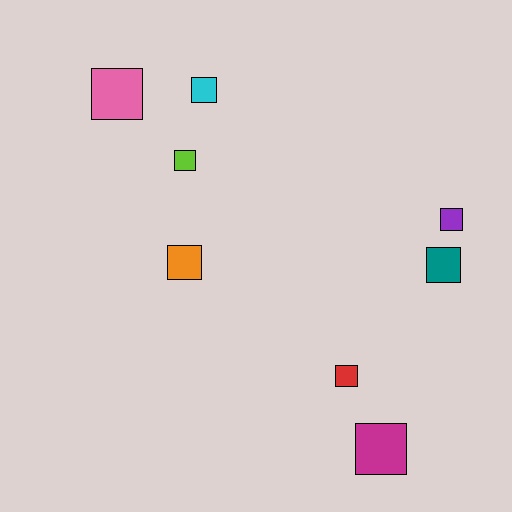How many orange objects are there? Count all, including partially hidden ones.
There is 1 orange object.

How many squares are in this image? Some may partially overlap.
There are 8 squares.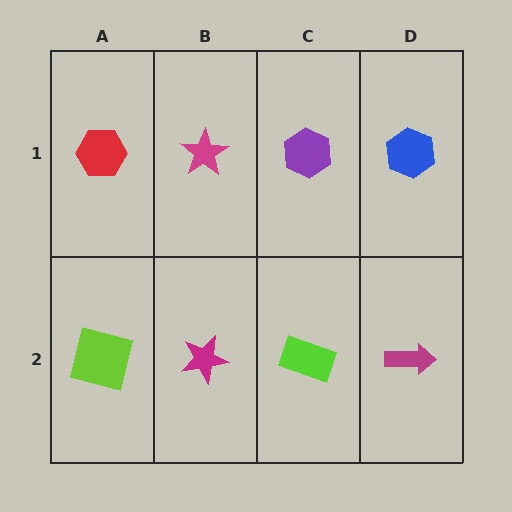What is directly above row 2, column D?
A blue hexagon.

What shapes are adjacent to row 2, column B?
A magenta star (row 1, column B), a lime square (row 2, column A), a lime rectangle (row 2, column C).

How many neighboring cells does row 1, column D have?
2.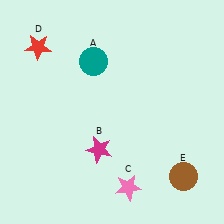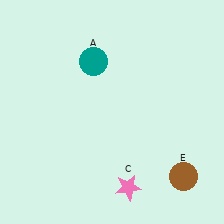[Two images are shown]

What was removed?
The red star (D), the magenta star (B) were removed in Image 2.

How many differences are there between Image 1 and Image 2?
There are 2 differences between the two images.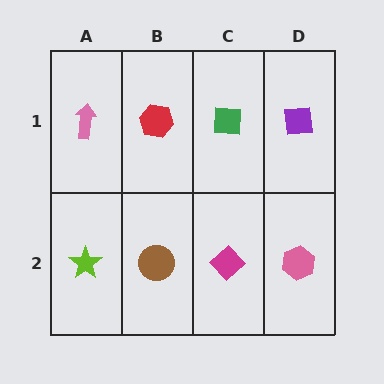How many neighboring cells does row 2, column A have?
2.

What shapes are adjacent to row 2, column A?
A pink arrow (row 1, column A), a brown circle (row 2, column B).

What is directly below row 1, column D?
A pink hexagon.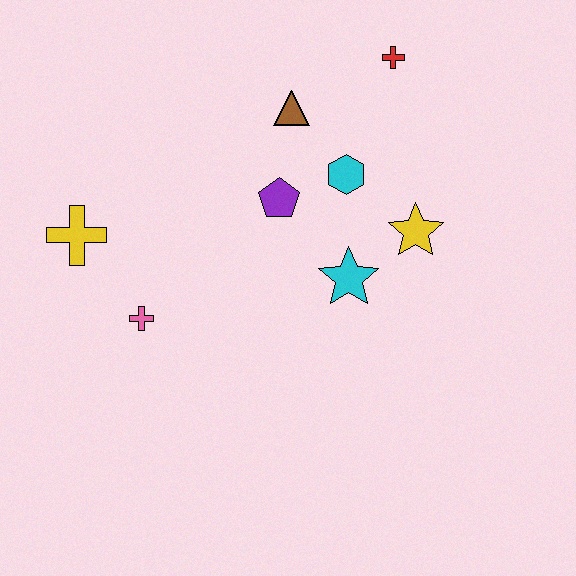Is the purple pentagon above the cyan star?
Yes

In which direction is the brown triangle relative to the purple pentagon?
The brown triangle is above the purple pentagon.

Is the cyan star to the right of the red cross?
No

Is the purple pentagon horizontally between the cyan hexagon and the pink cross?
Yes